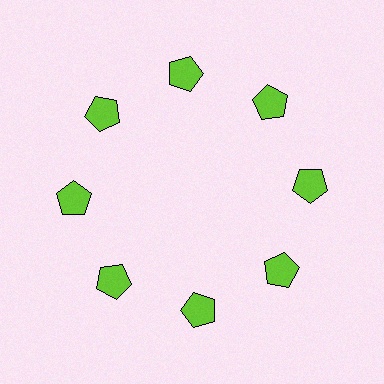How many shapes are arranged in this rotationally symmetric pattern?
There are 8 shapes, arranged in 8 groups of 1.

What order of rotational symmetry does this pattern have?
This pattern has 8-fold rotational symmetry.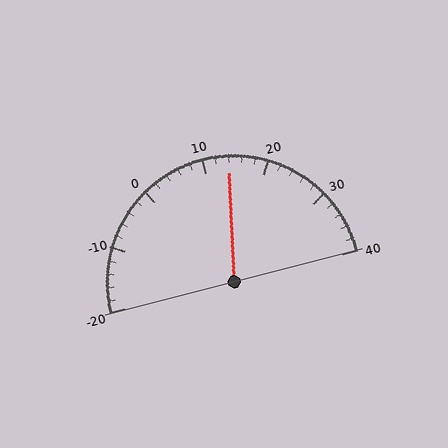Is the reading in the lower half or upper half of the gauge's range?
The reading is in the upper half of the range (-20 to 40).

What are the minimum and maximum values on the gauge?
The gauge ranges from -20 to 40.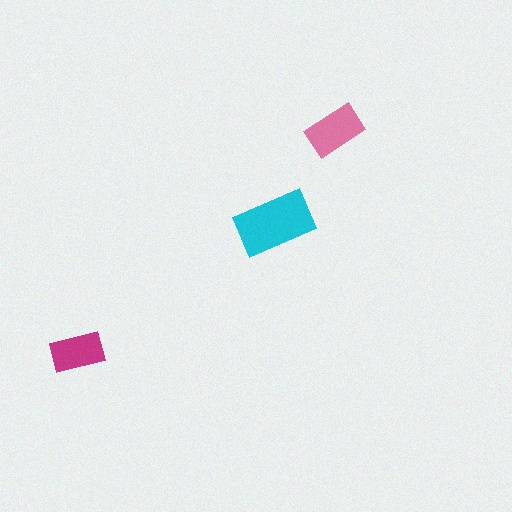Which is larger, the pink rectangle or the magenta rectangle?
The pink one.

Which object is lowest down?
The magenta rectangle is bottommost.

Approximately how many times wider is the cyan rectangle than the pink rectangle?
About 1.5 times wider.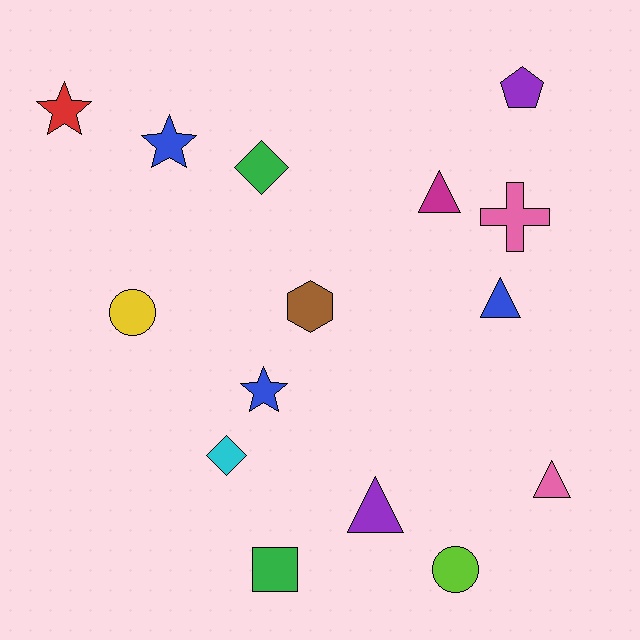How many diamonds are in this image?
There are 2 diamonds.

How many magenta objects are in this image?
There is 1 magenta object.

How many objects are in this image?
There are 15 objects.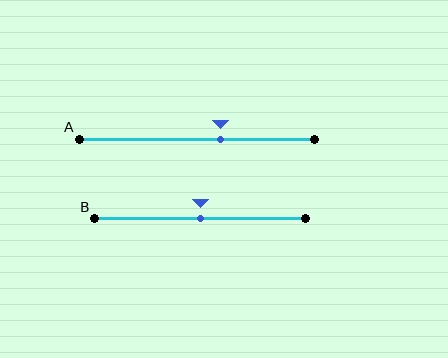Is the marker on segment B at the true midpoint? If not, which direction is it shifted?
Yes, the marker on segment B is at the true midpoint.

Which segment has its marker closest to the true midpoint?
Segment B has its marker closest to the true midpoint.